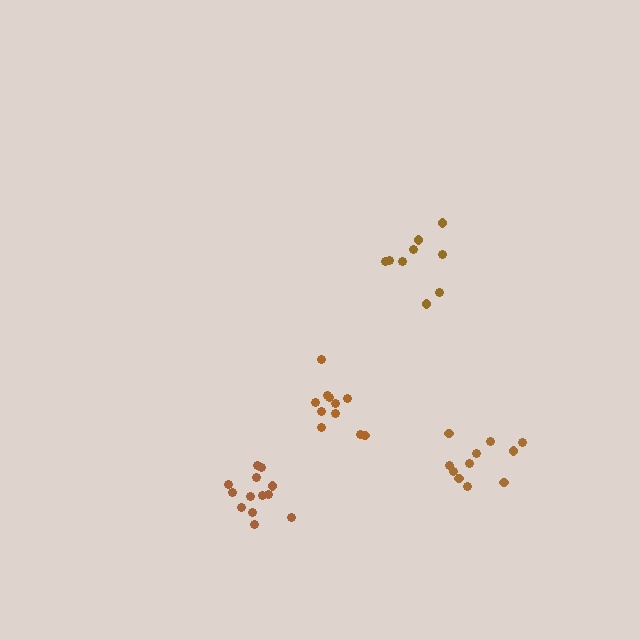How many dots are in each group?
Group 1: 9 dots, Group 2: 11 dots, Group 3: 11 dots, Group 4: 13 dots (44 total).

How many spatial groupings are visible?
There are 4 spatial groupings.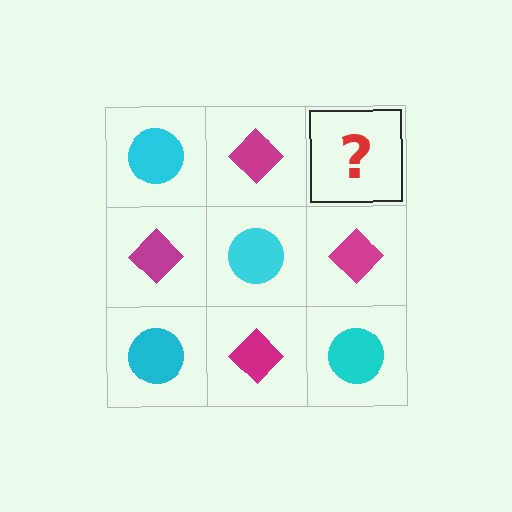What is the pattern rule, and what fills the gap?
The rule is that it alternates cyan circle and magenta diamond in a checkerboard pattern. The gap should be filled with a cyan circle.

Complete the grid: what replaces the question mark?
The question mark should be replaced with a cyan circle.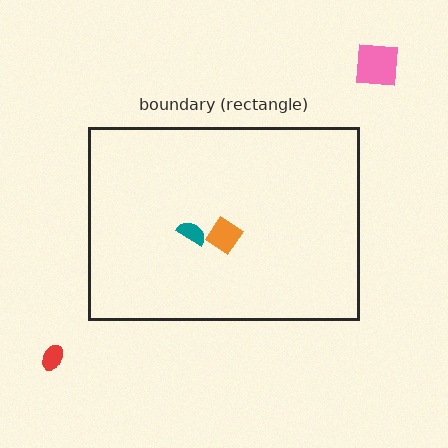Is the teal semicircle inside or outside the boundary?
Inside.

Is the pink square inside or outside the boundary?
Outside.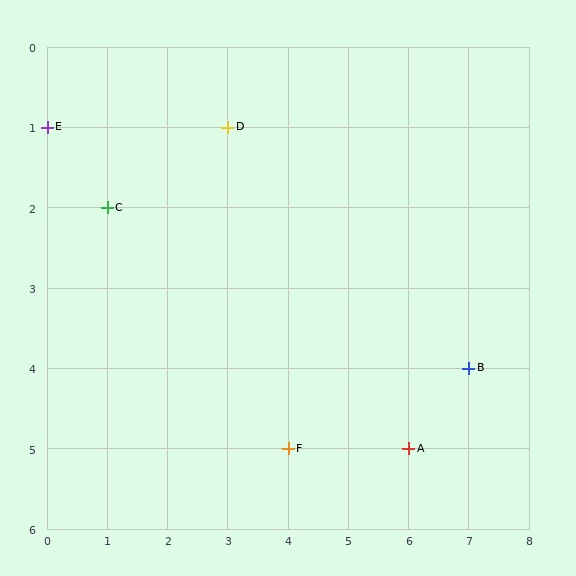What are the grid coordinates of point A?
Point A is at grid coordinates (6, 5).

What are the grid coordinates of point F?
Point F is at grid coordinates (4, 5).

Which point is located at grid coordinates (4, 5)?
Point F is at (4, 5).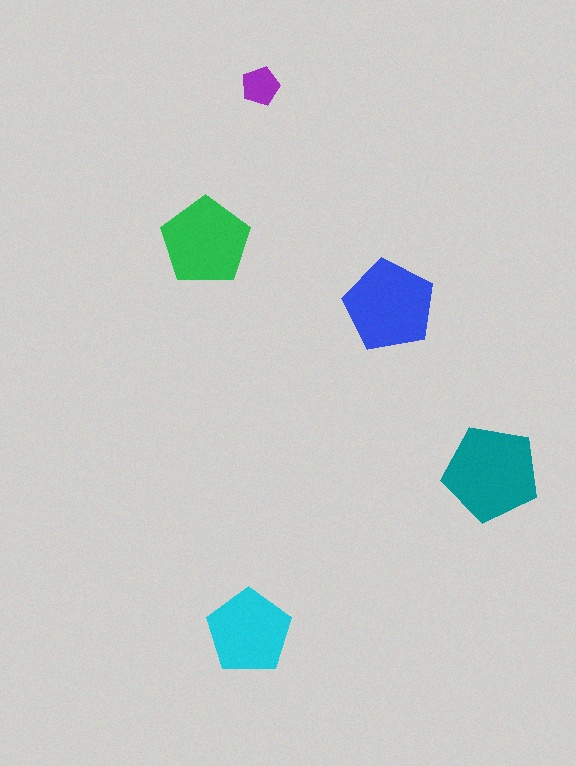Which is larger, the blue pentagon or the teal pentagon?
The teal one.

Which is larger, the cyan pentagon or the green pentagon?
The green one.